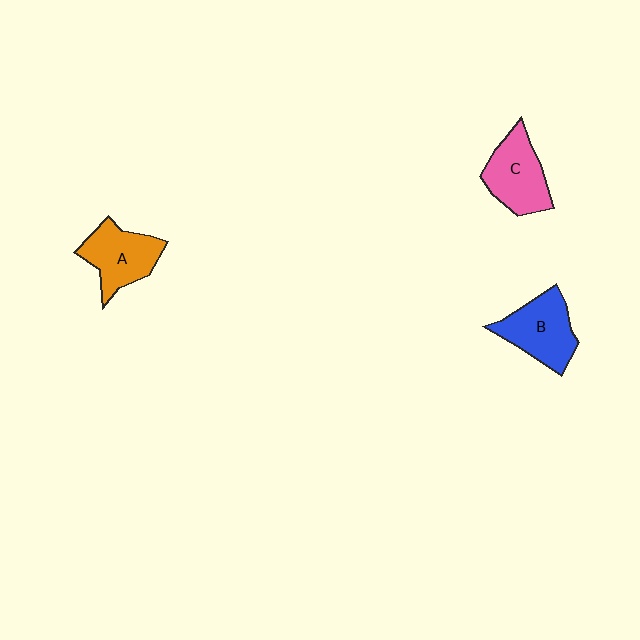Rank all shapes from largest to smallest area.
From largest to smallest: B (blue), C (pink), A (orange).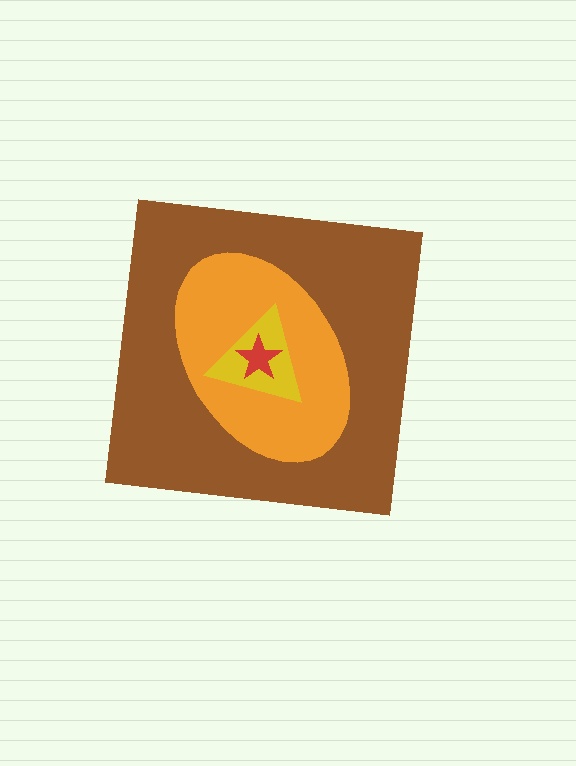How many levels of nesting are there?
4.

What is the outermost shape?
The brown square.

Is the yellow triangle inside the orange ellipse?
Yes.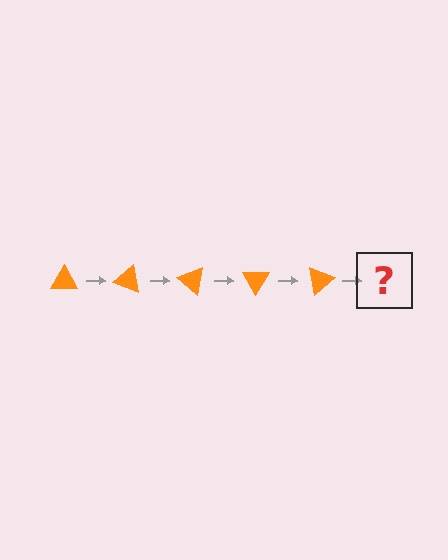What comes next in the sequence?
The next element should be an orange triangle rotated 100 degrees.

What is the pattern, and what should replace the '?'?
The pattern is that the triangle rotates 20 degrees each step. The '?' should be an orange triangle rotated 100 degrees.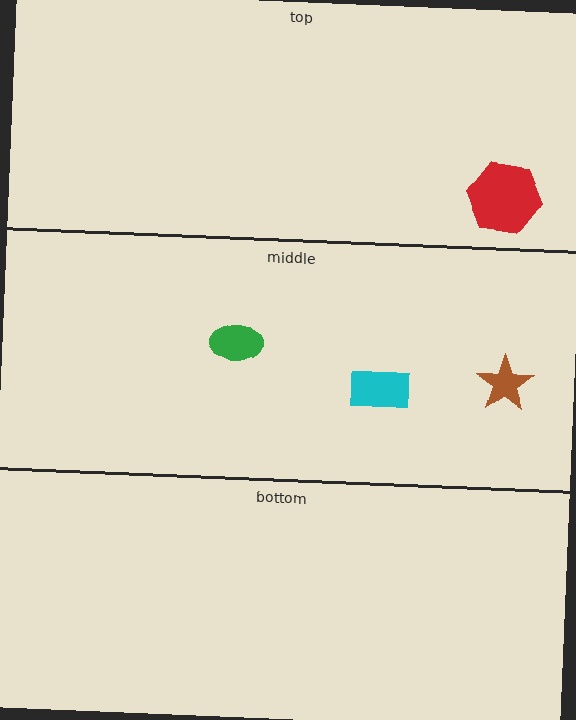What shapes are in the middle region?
The green ellipse, the cyan rectangle, the brown star.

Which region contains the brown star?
The middle region.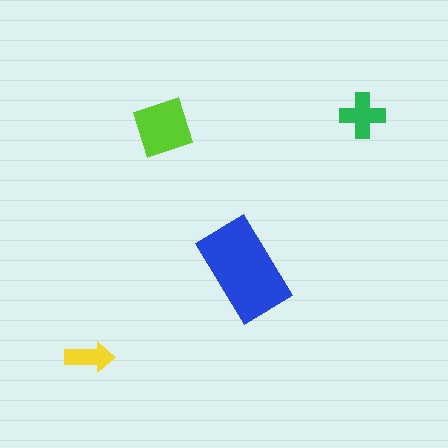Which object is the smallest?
The yellow arrow.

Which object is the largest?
The blue rectangle.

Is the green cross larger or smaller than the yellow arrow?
Larger.